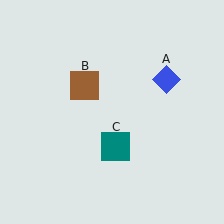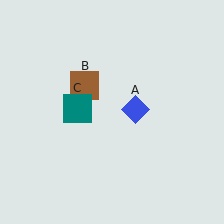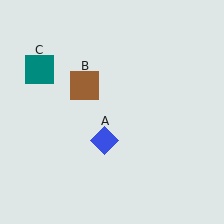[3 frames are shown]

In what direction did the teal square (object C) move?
The teal square (object C) moved up and to the left.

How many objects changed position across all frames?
2 objects changed position: blue diamond (object A), teal square (object C).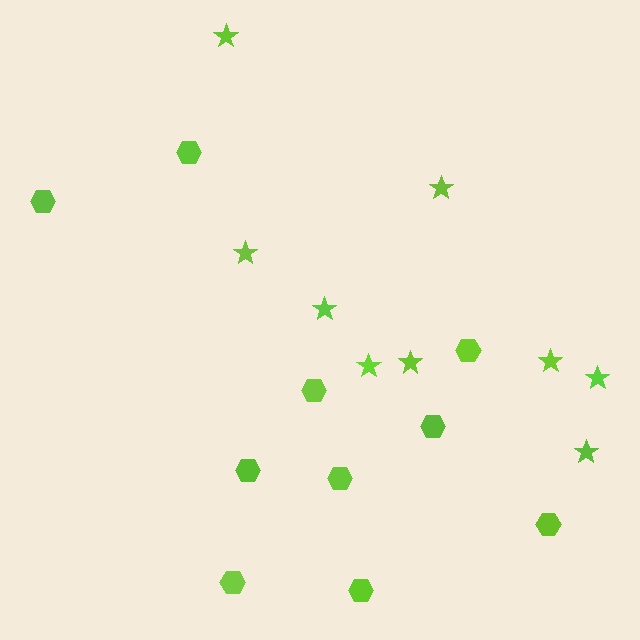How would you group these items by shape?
There are 2 groups: one group of stars (9) and one group of hexagons (10).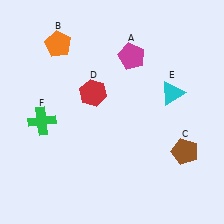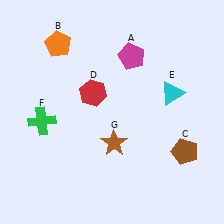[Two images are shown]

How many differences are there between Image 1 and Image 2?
There is 1 difference between the two images.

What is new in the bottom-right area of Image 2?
A brown star (G) was added in the bottom-right area of Image 2.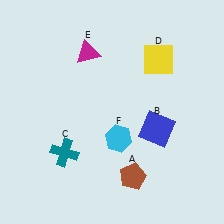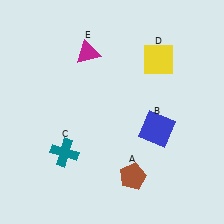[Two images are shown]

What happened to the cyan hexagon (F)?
The cyan hexagon (F) was removed in Image 2. It was in the bottom-right area of Image 1.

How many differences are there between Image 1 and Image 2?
There is 1 difference between the two images.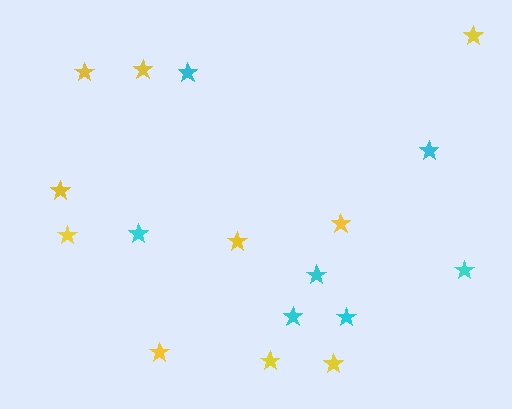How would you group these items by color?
There are 2 groups: one group of yellow stars (10) and one group of cyan stars (7).